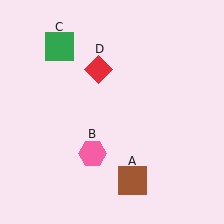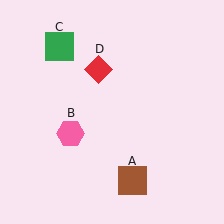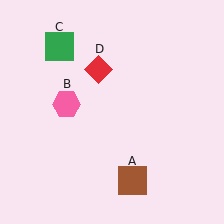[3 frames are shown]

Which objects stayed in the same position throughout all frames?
Brown square (object A) and green square (object C) and red diamond (object D) remained stationary.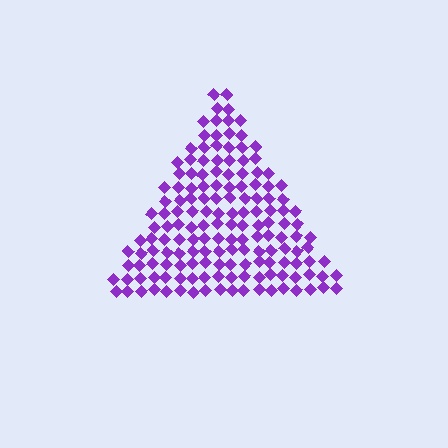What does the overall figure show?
The overall figure shows a triangle.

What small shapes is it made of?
It is made of small diamonds.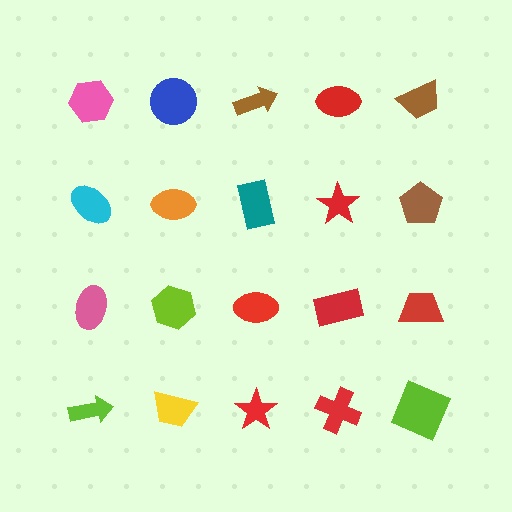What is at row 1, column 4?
A red ellipse.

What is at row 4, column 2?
A yellow trapezoid.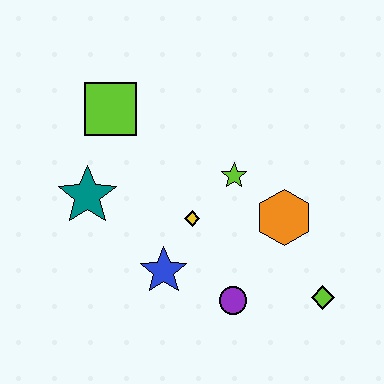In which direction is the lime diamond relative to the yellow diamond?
The lime diamond is to the right of the yellow diamond.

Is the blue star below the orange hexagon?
Yes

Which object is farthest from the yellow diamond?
The lime diamond is farthest from the yellow diamond.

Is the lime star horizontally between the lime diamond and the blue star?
Yes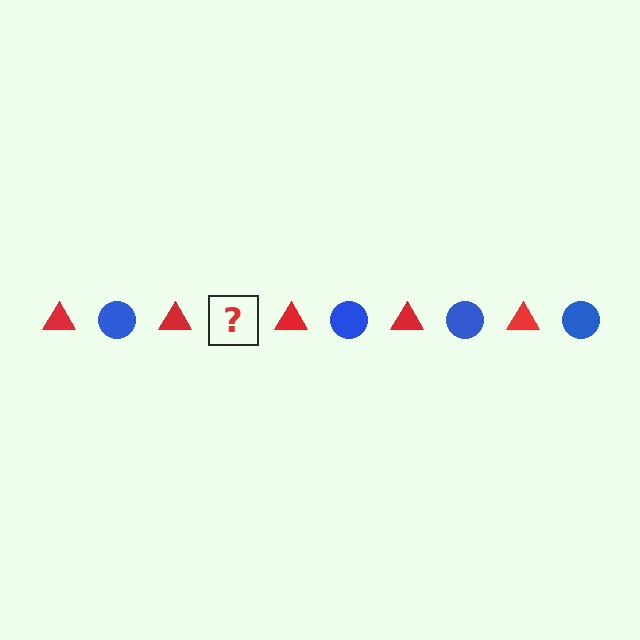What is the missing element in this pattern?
The missing element is a blue circle.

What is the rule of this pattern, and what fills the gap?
The rule is that the pattern alternates between red triangle and blue circle. The gap should be filled with a blue circle.